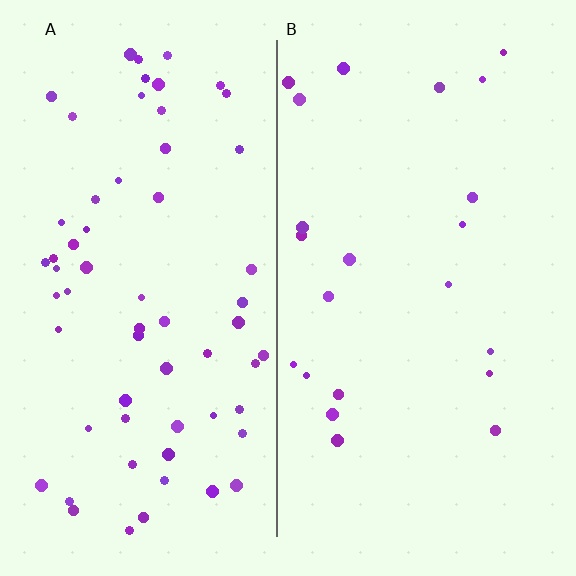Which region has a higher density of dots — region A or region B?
A (the left).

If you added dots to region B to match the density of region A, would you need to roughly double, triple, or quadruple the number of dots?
Approximately triple.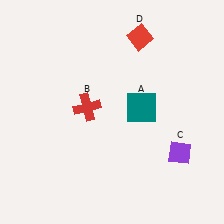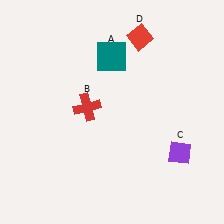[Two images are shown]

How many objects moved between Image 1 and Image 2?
1 object moved between the two images.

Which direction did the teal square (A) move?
The teal square (A) moved up.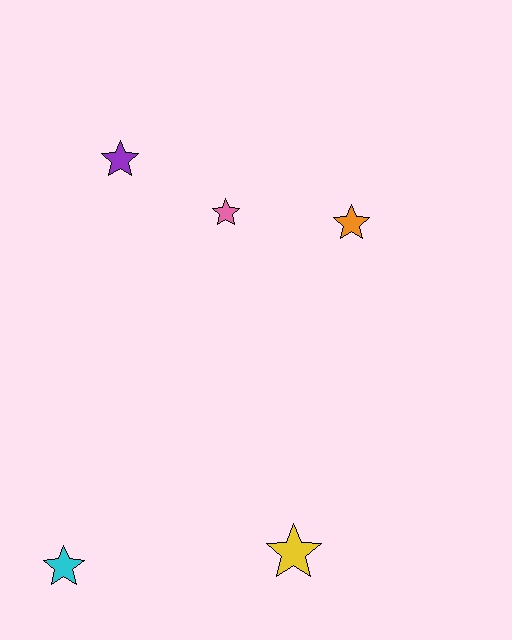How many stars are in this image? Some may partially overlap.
There are 5 stars.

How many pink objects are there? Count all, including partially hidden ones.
There is 1 pink object.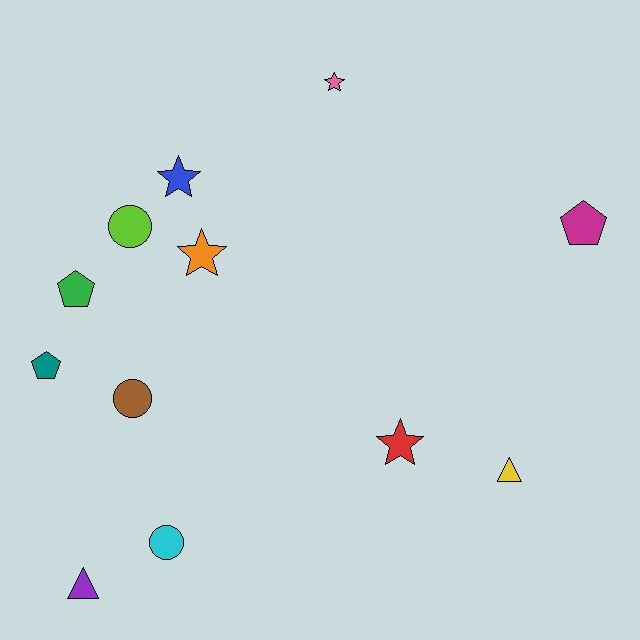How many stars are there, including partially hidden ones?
There are 4 stars.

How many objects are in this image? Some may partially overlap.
There are 12 objects.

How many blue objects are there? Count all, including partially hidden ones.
There is 1 blue object.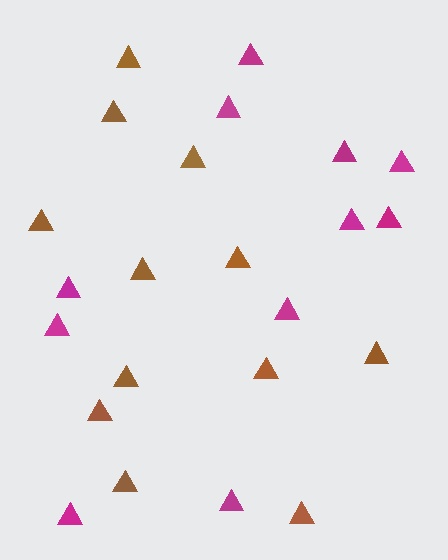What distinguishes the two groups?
There are 2 groups: one group of magenta triangles (11) and one group of brown triangles (12).